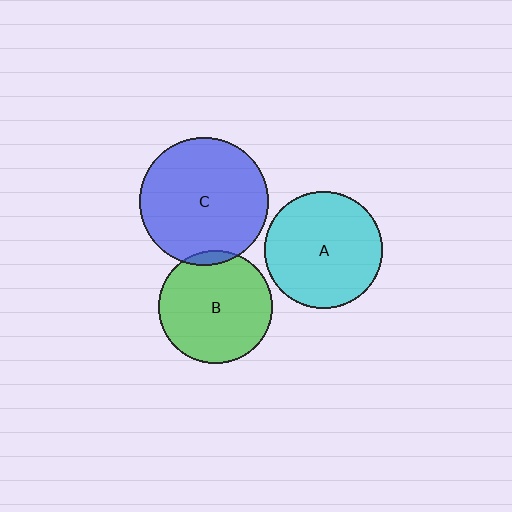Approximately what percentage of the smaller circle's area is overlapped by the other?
Approximately 5%.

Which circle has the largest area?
Circle C (blue).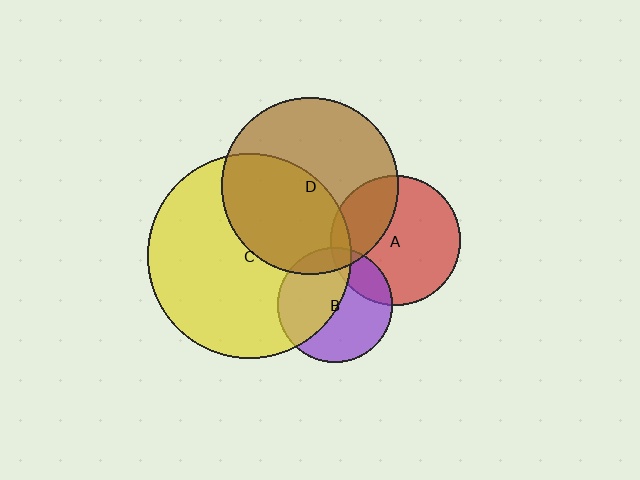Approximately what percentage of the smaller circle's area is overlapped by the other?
Approximately 20%.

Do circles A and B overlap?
Yes.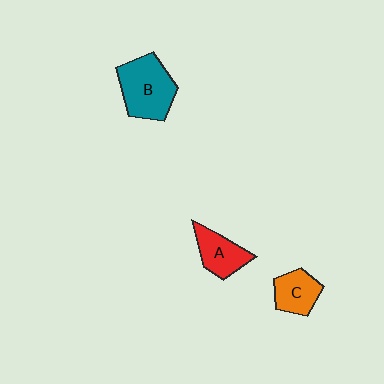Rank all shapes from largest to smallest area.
From largest to smallest: B (teal), A (red), C (orange).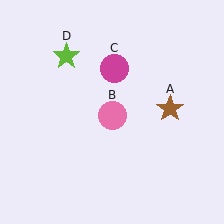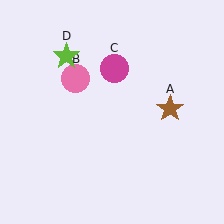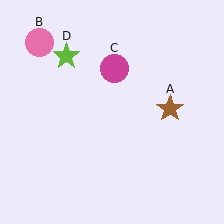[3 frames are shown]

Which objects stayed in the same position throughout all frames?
Brown star (object A) and magenta circle (object C) and lime star (object D) remained stationary.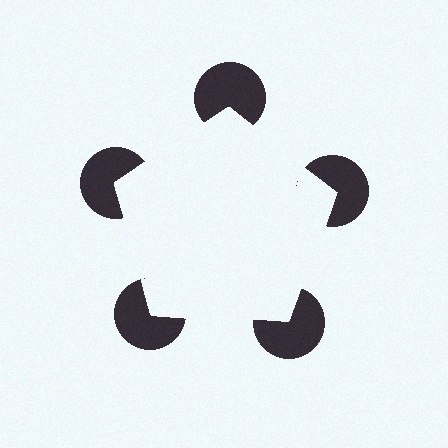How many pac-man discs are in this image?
There are 5 — one at each vertex of the illusory pentagon.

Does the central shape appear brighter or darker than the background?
It typically appears slightly brighter than the background, even though no actual brightness change is drawn.